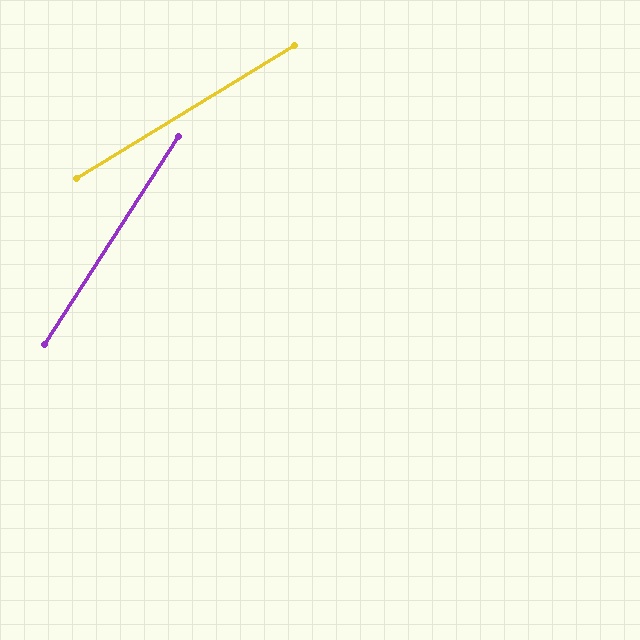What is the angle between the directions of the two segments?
Approximately 26 degrees.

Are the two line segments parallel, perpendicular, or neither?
Neither parallel nor perpendicular — they differ by about 26°.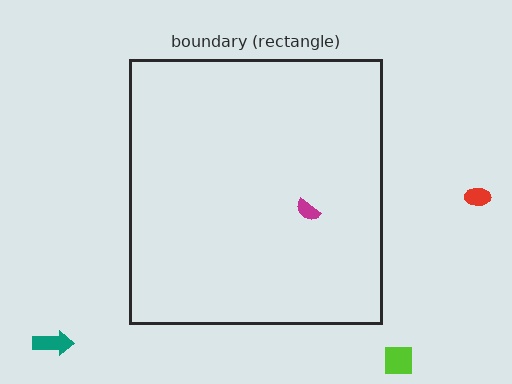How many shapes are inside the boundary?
1 inside, 3 outside.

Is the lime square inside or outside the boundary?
Outside.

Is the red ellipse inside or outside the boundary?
Outside.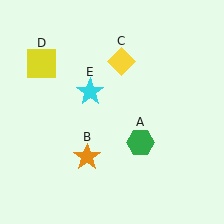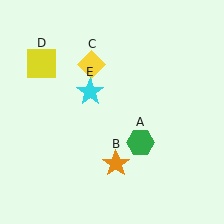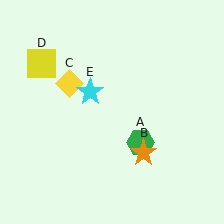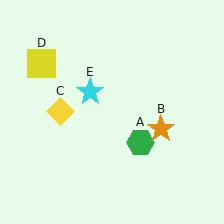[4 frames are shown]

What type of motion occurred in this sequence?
The orange star (object B), yellow diamond (object C) rotated counterclockwise around the center of the scene.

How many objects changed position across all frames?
2 objects changed position: orange star (object B), yellow diamond (object C).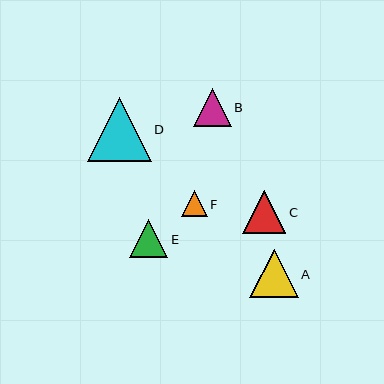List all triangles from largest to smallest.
From largest to smallest: D, A, C, B, E, F.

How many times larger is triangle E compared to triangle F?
Triangle E is approximately 1.5 times the size of triangle F.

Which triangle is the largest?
Triangle D is the largest with a size of approximately 64 pixels.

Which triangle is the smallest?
Triangle F is the smallest with a size of approximately 26 pixels.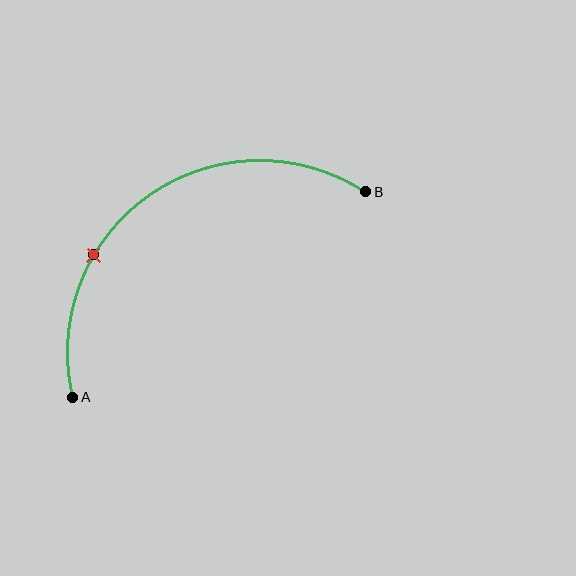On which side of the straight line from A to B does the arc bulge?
The arc bulges above and to the left of the straight line connecting A and B.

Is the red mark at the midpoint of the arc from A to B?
No. The red mark lies on the arc but is closer to endpoint A. The arc midpoint would be at the point on the curve equidistant along the arc from both A and B.